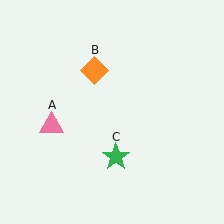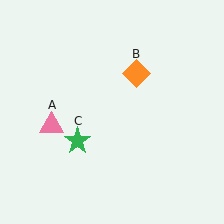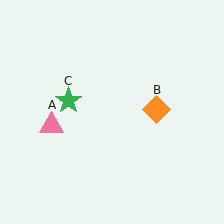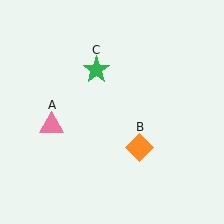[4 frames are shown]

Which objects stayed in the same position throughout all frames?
Pink triangle (object A) remained stationary.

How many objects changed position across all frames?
2 objects changed position: orange diamond (object B), green star (object C).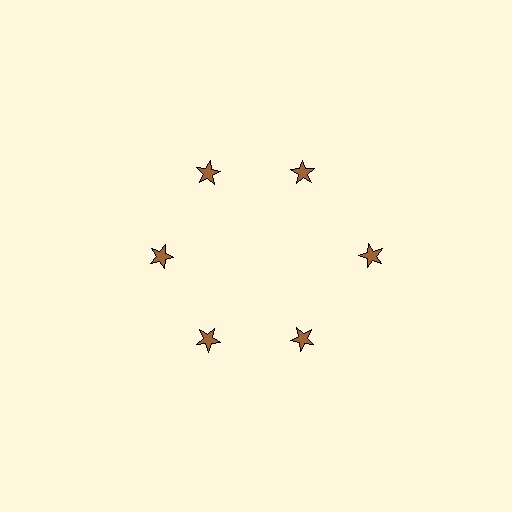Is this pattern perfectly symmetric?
No. The 6 brown stars are arranged in a ring, but one element near the 3 o'clock position is pushed outward from the center, breaking the 6-fold rotational symmetry.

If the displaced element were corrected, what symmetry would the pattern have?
It would have 6-fold rotational symmetry — the pattern would map onto itself every 60 degrees.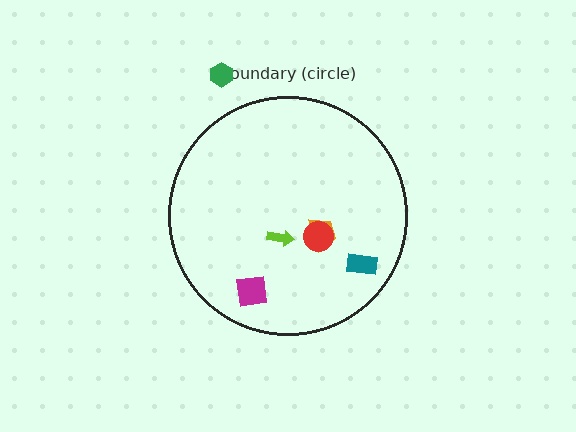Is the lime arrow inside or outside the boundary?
Inside.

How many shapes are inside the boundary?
5 inside, 1 outside.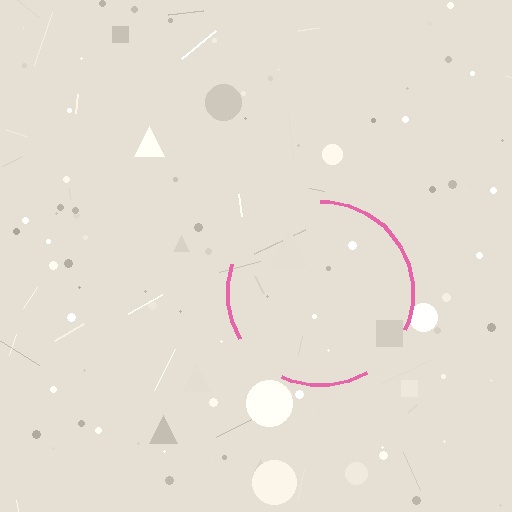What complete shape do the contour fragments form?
The contour fragments form a circle.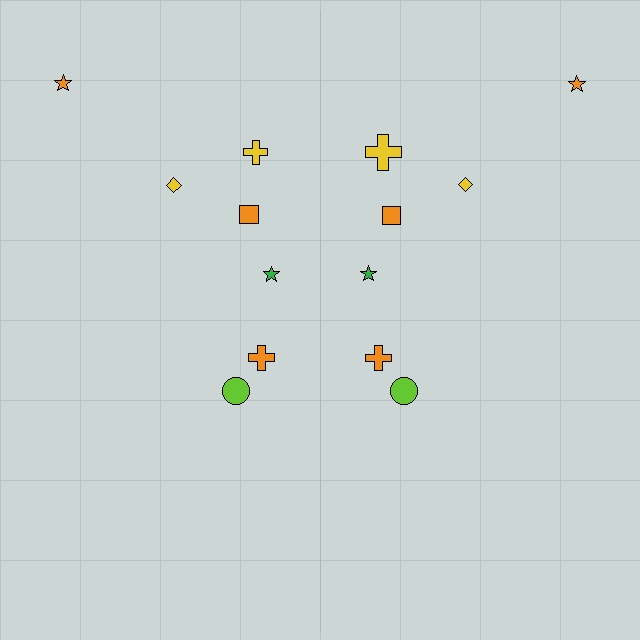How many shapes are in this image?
There are 14 shapes in this image.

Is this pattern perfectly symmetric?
No, the pattern is not perfectly symmetric. The yellow cross on the right side has a different size than its mirror counterpart.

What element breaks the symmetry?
The yellow cross on the right side has a different size than its mirror counterpart.